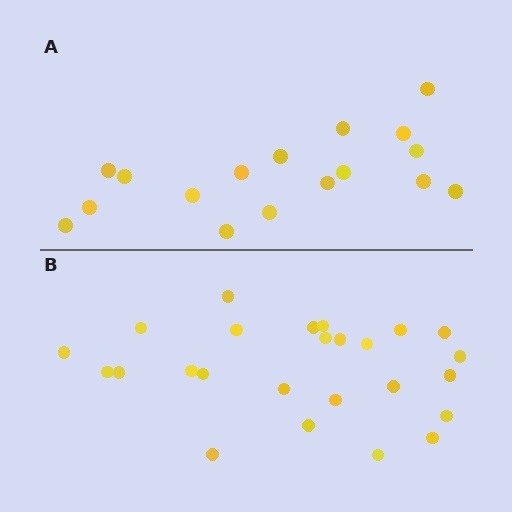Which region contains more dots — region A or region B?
Region B (the bottom region) has more dots.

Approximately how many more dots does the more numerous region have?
Region B has roughly 8 or so more dots than region A.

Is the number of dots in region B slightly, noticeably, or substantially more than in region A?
Region B has substantially more. The ratio is roughly 1.5 to 1.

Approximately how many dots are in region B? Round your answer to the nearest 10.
About 20 dots. (The exact count is 25, which rounds to 20.)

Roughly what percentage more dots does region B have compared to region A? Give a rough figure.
About 45% more.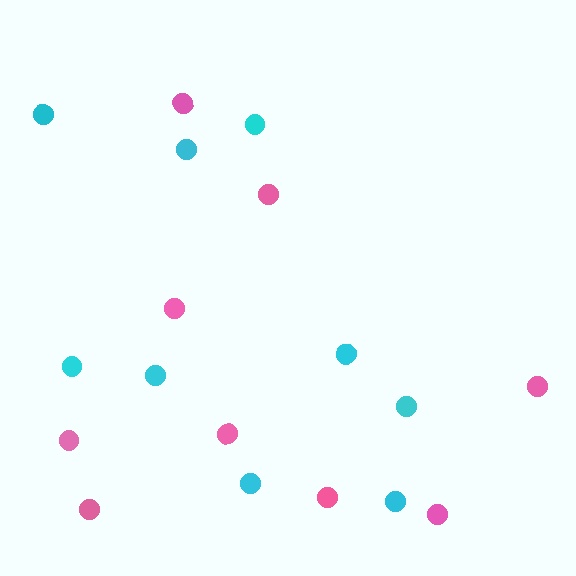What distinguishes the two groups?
There are 2 groups: one group of pink circles (9) and one group of cyan circles (9).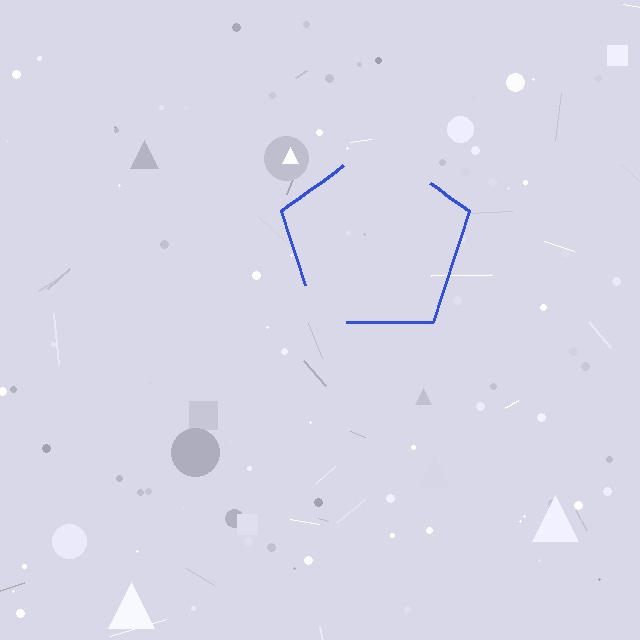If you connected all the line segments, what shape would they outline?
They would outline a pentagon.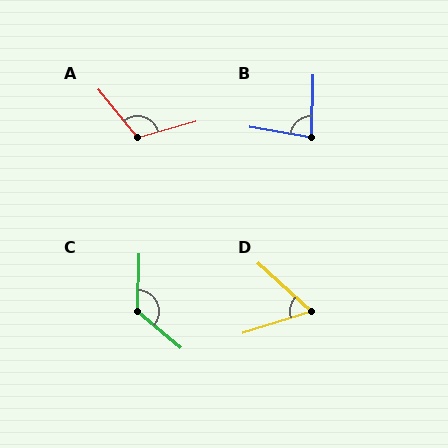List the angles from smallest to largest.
D (60°), B (82°), A (113°), C (129°).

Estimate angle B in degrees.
Approximately 82 degrees.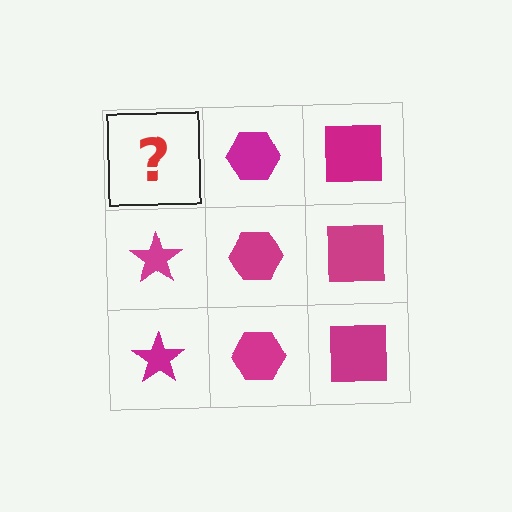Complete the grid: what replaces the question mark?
The question mark should be replaced with a magenta star.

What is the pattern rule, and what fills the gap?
The rule is that each column has a consistent shape. The gap should be filled with a magenta star.